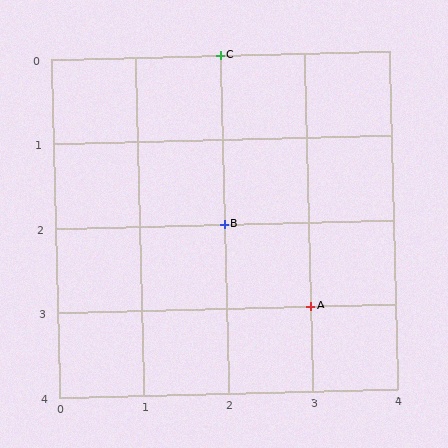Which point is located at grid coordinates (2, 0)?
Point C is at (2, 0).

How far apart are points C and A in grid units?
Points C and A are 1 column and 3 rows apart (about 3.2 grid units diagonally).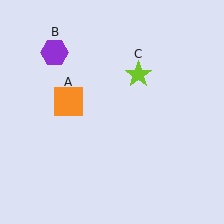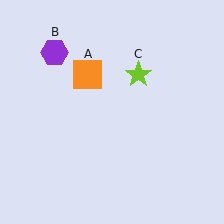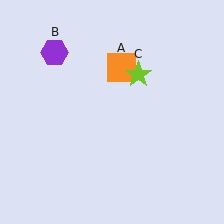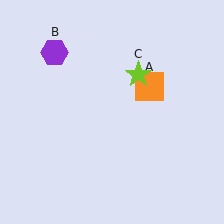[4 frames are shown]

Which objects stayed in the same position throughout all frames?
Purple hexagon (object B) and lime star (object C) remained stationary.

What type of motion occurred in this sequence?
The orange square (object A) rotated clockwise around the center of the scene.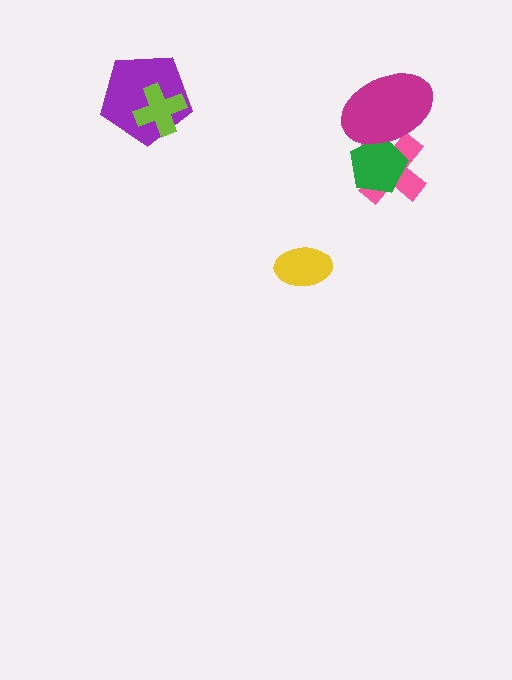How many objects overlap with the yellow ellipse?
0 objects overlap with the yellow ellipse.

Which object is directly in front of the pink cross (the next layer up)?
The green pentagon is directly in front of the pink cross.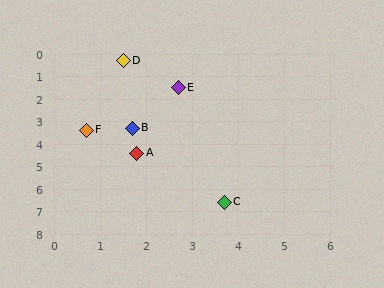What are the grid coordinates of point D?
Point D is at approximately (1.5, 0.3).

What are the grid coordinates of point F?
Point F is at approximately (0.7, 3.4).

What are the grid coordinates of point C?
Point C is at approximately (3.7, 6.6).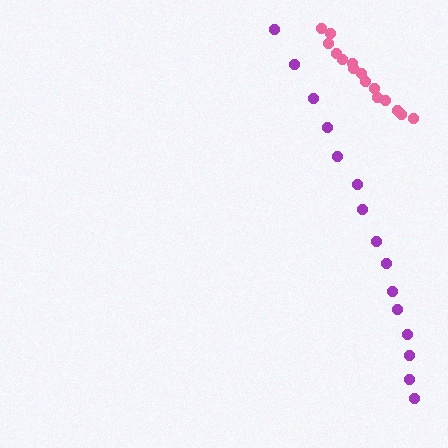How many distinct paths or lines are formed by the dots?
There are 2 distinct paths.